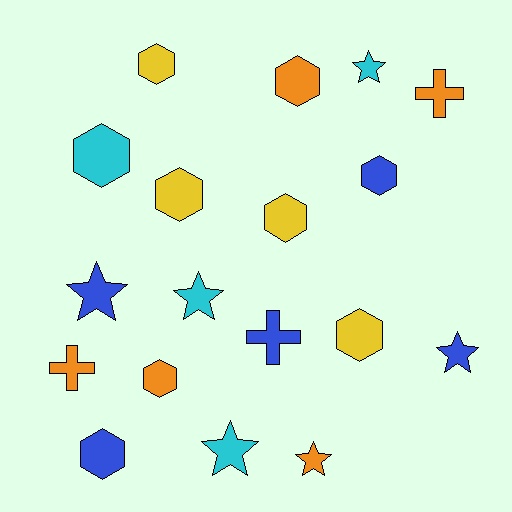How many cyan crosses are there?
There are no cyan crosses.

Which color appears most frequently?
Blue, with 5 objects.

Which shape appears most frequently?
Hexagon, with 9 objects.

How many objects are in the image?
There are 18 objects.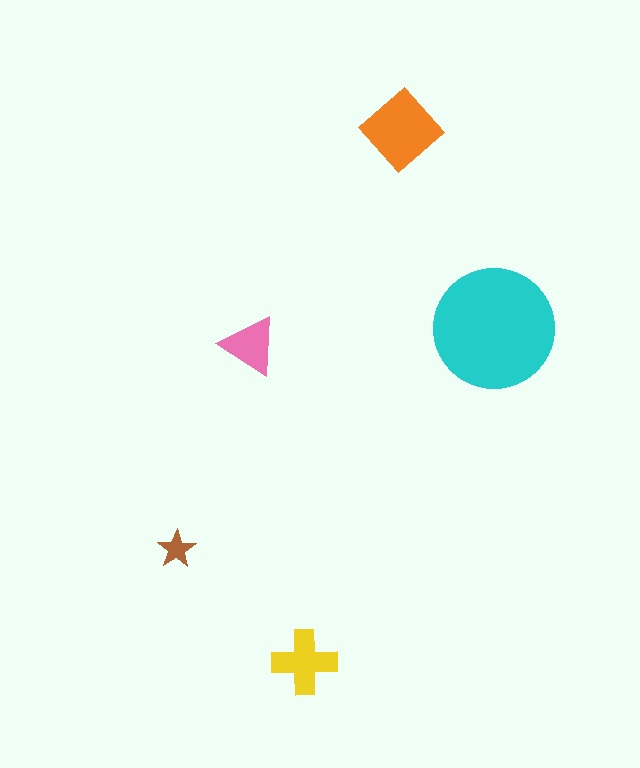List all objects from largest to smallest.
The cyan circle, the orange diamond, the yellow cross, the pink triangle, the brown star.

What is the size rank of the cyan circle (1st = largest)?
1st.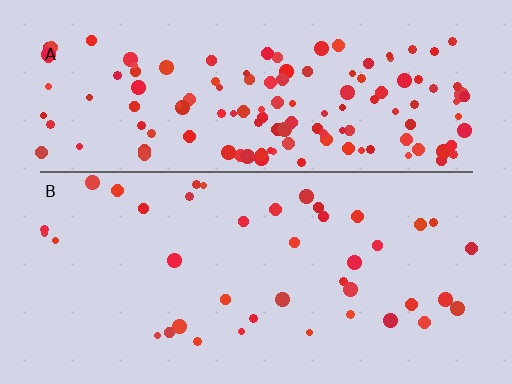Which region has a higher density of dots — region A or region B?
A (the top).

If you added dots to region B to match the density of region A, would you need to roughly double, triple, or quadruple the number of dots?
Approximately triple.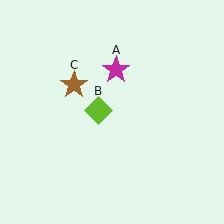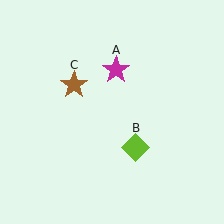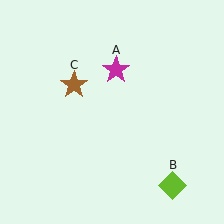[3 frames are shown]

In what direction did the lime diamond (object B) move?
The lime diamond (object B) moved down and to the right.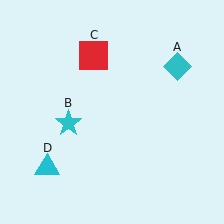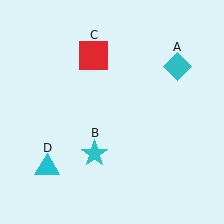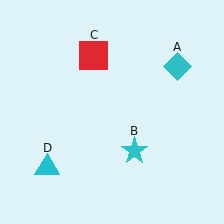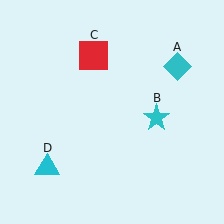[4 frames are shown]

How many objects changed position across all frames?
1 object changed position: cyan star (object B).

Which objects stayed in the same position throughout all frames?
Cyan diamond (object A) and red square (object C) and cyan triangle (object D) remained stationary.